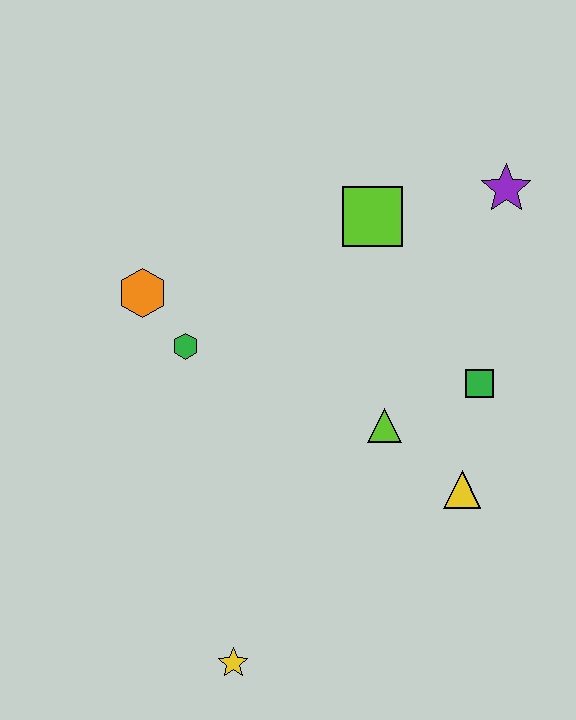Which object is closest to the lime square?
The purple star is closest to the lime square.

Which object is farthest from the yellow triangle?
The orange hexagon is farthest from the yellow triangle.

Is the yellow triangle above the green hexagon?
No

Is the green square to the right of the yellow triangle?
Yes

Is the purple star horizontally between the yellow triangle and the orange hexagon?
No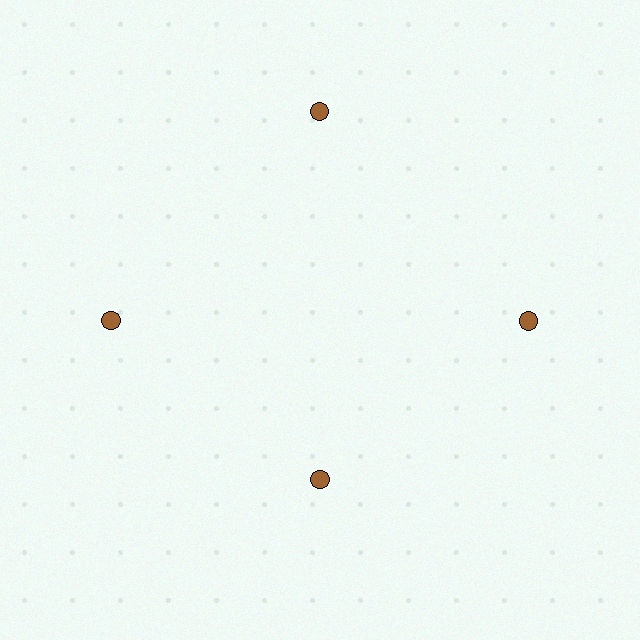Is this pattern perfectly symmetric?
No. The 4 brown circles are arranged in a ring, but one element near the 6 o'clock position is pulled inward toward the center, breaking the 4-fold rotational symmetry.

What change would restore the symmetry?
The symmetry would be restored by moving it outward, back onto the ring so that all 4 circles sit at equal angles and equal distance from the center.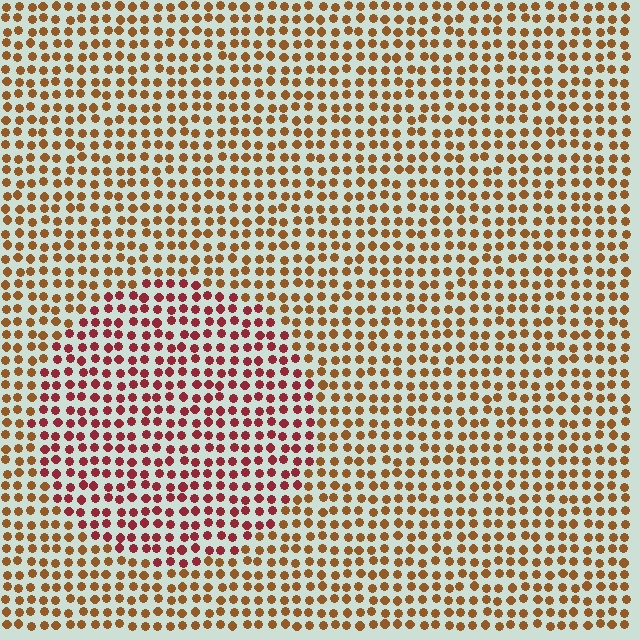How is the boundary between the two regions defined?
The boundary is defined purely by a slight shift in hue (about 37 degrees). Spacing, size, and orientation are identical on both sides.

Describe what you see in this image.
The image is filled with small brown elements in a uniform arrangement. A circle-shaped region is visible where the elements are tinted to a slightly different hue, forming a subtle color boundary.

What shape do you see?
I see a circle.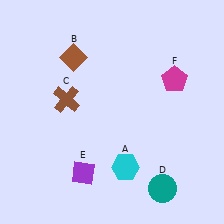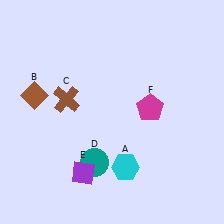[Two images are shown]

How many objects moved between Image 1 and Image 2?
3 objects moved between the two images.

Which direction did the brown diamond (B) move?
The brown diamond (B) moved left.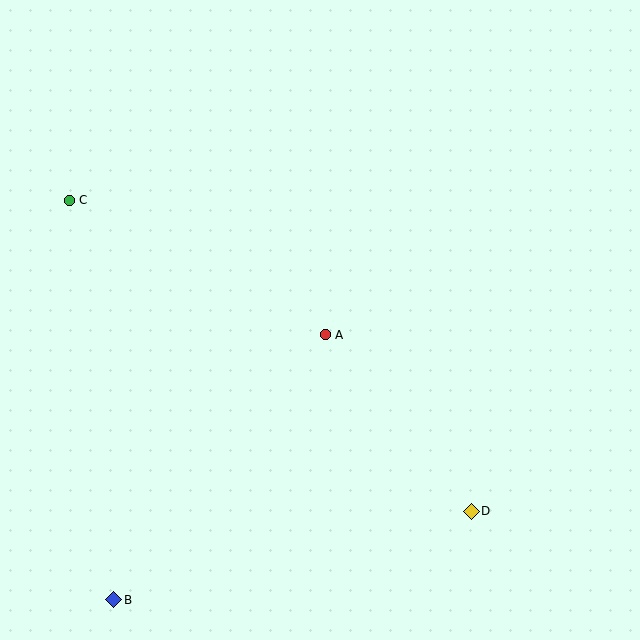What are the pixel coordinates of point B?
Point B is at (114, 600).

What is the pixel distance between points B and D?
The distance between B and D is 368 pixels.